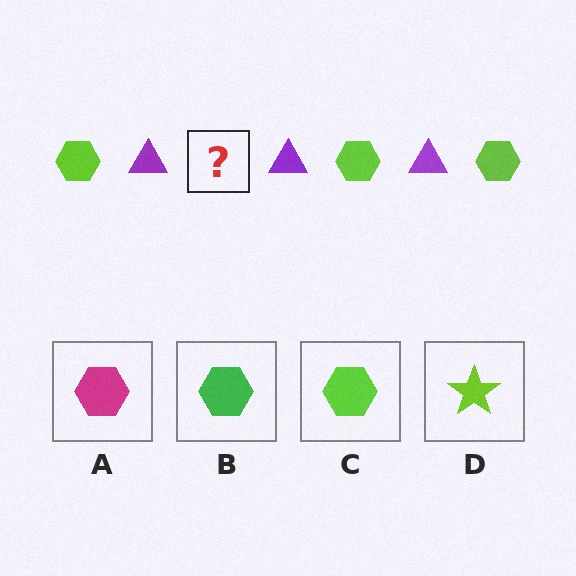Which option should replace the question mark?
Option C.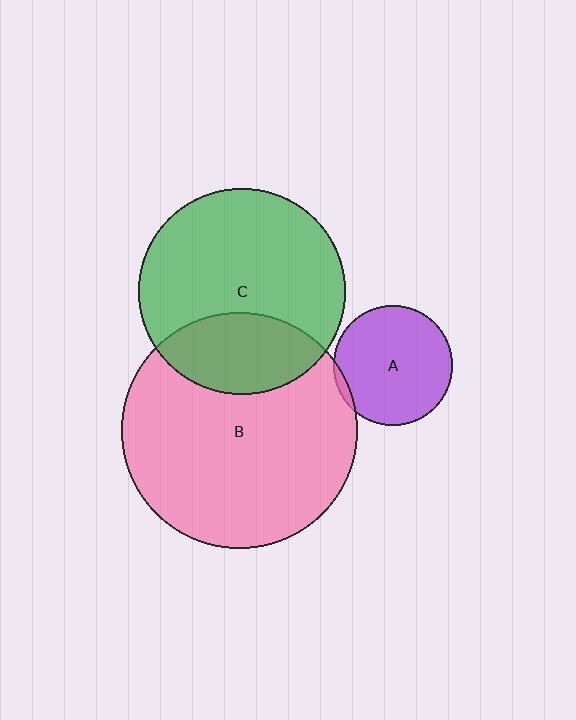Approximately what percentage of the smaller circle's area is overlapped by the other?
Approximately 5%.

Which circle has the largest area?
Circle B (pink).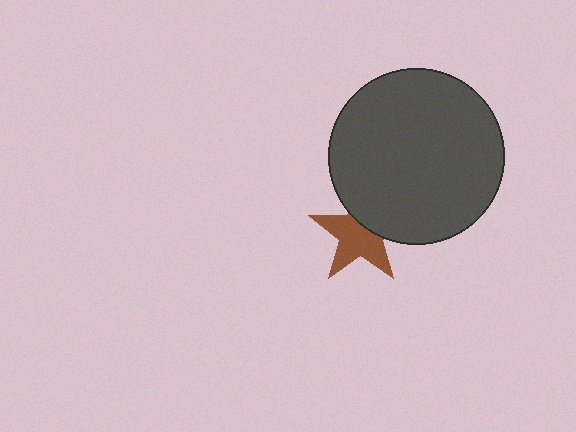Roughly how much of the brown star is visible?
About half of it is visible (roughly 65%).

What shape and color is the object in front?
The object in front is a dark gray circle.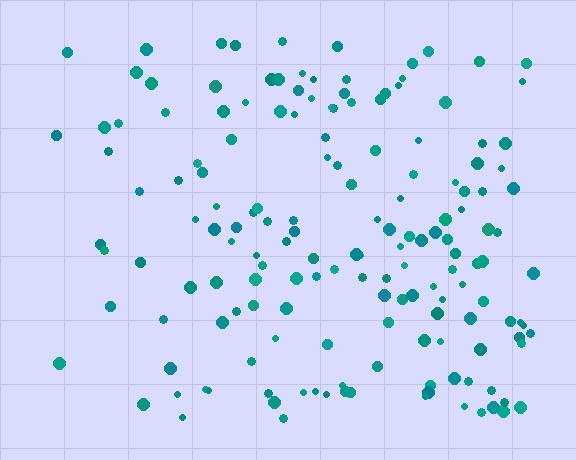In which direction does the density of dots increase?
From left to right, with the right side densest.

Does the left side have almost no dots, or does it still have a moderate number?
Still a moderate number, just noticeably fewer than the right.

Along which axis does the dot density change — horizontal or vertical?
Horizontal.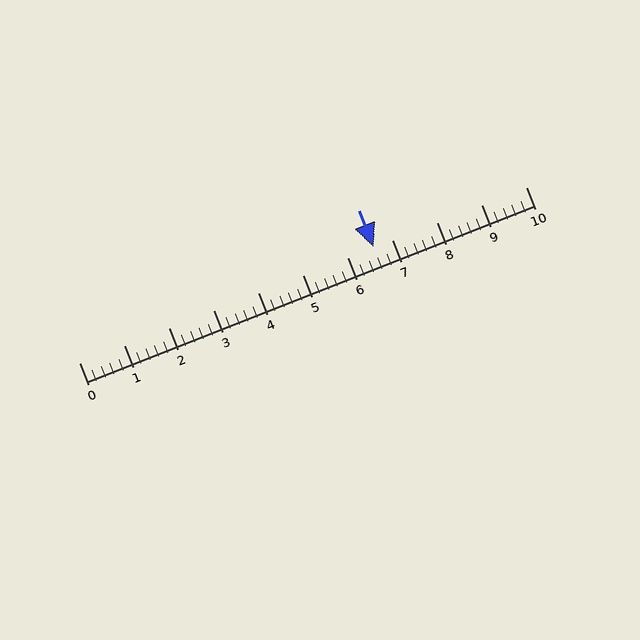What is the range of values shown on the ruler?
The ruler shows values from 0 to 10.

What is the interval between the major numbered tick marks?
The major tick marks are spaced 1 units apart.